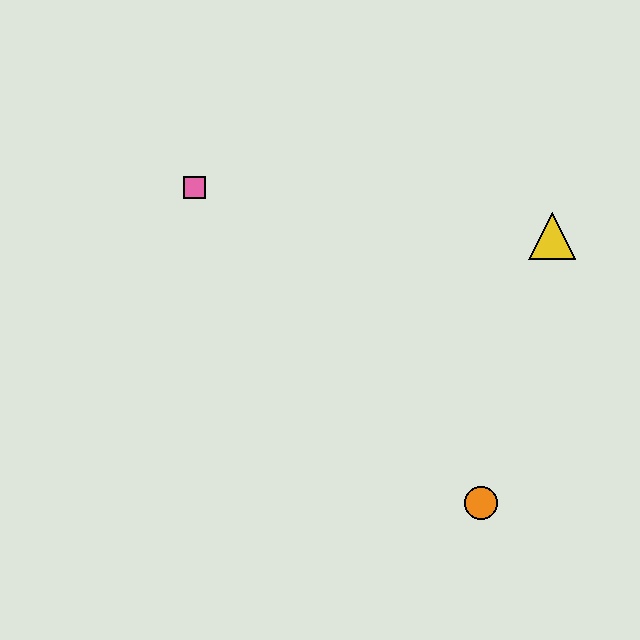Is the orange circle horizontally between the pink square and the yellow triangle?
Yes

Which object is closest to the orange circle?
The yellow triangle is closest to the orange circle.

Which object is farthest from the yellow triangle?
The pink square is farthest from the yellow triangle.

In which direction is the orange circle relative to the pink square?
The orange circle is below the pink square.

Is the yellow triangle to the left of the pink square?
No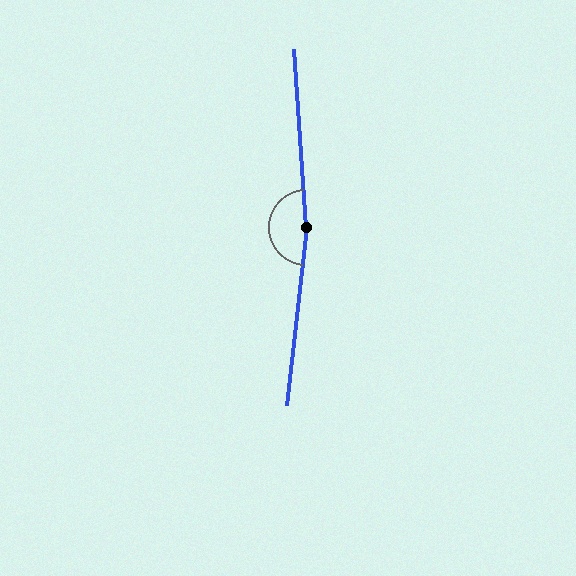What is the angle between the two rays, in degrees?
Approximately 170 degrees.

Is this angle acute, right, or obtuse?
It is obtuse.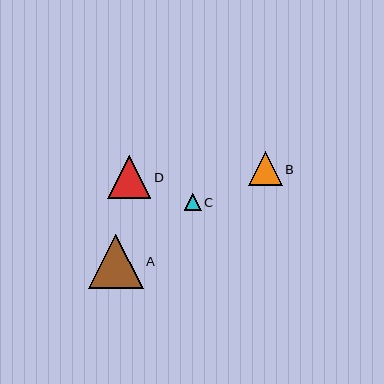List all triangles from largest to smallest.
From largest to smallest: A, D, B, C.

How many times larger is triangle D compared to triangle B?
Triangle D is approximately 1.3 times the size of triangle B.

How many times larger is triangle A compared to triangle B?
Triangle A is approximately 1.6 times the size of triangle B.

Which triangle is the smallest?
Triangle C is the smallest with a size of approximately 17 pixels.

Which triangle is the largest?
Triangle A is the largest with a size of approximately 55 pixels.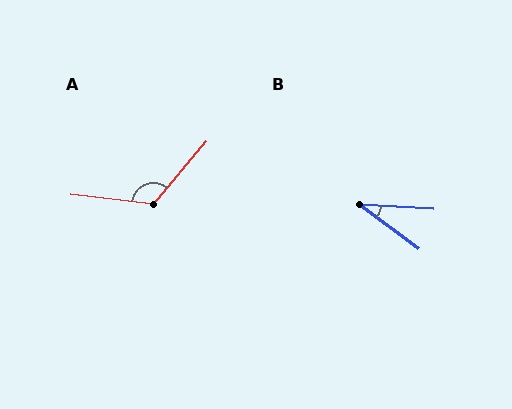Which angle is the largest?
A, at approximately 123 degrees.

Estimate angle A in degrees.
Approximately 123 degrees.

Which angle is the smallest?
B, at approximately 33 degrees.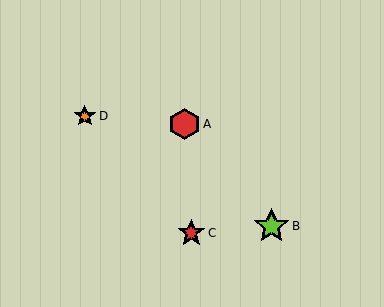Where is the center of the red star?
The center of the red star is at (191, 233).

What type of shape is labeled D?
Shape D is an orange star.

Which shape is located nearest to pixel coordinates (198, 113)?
The red hexagon (labeled A) at (184, 124) is nearest to that location.